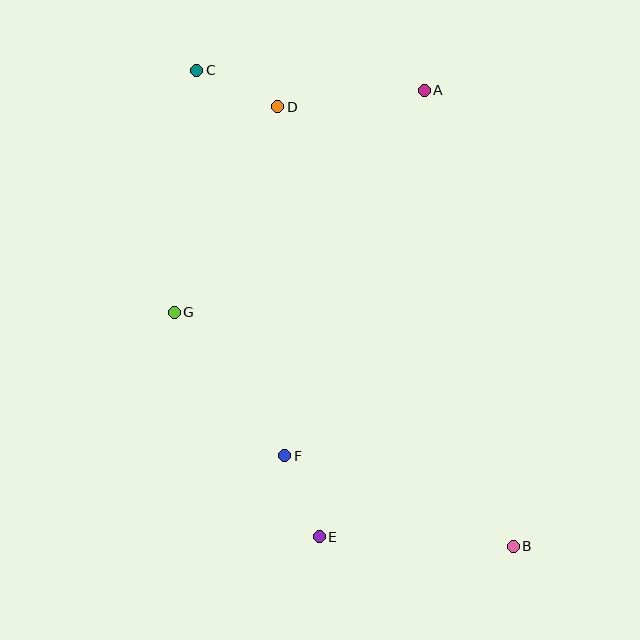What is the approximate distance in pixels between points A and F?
The distance between A and F is approximately 391 pixels.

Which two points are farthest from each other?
Points B and C are farthest from each other.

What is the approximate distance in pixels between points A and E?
The distance between A and E is approximately 459 pixels.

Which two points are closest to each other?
Points E and F are closest to each other.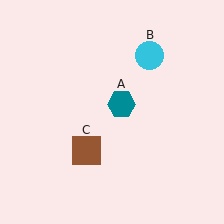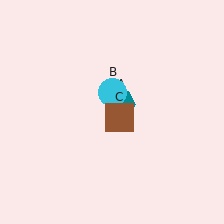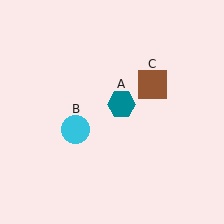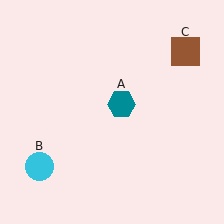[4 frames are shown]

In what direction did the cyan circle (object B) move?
The cyan circle (object B) moved down and to the left.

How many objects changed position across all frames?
2 objects changed position: cyan circle (object B), brown square (object C).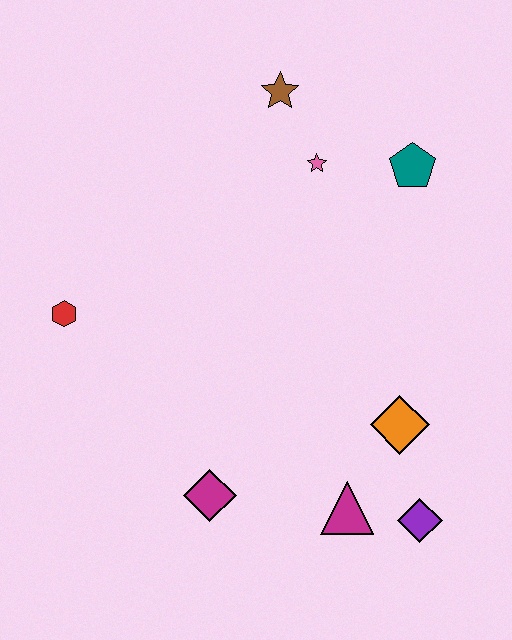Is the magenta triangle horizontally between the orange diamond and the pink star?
Yes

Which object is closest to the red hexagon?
The magenta diamond is closest to the red hexagon.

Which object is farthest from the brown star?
The purple diamond is farthest from the brown star.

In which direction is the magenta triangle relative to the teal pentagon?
The magenta triangle is below the teal pentagon.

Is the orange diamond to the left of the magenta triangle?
No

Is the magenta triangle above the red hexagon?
No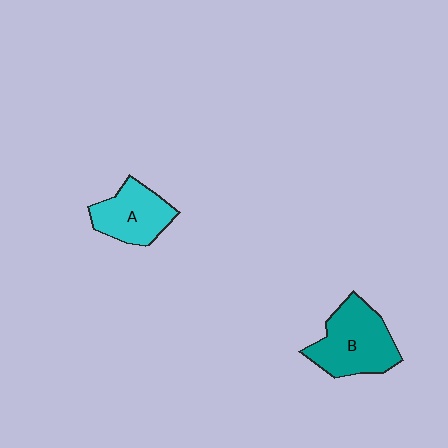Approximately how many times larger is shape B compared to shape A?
Approximately 1.3 times.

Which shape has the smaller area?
Shape A (cyan).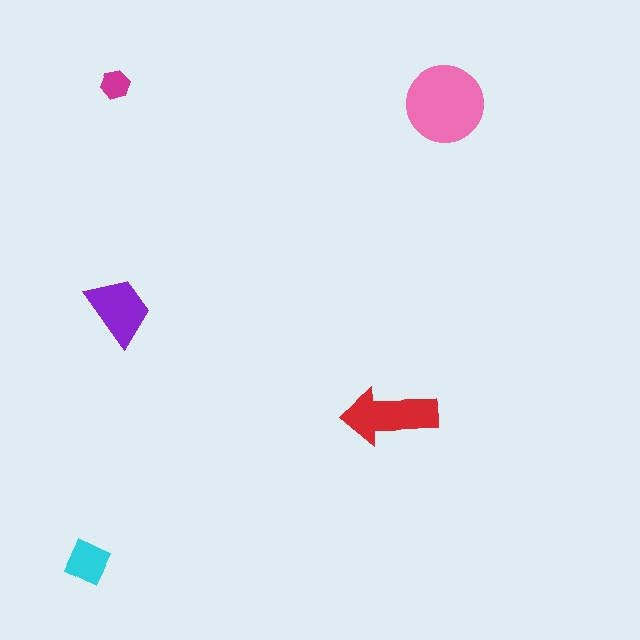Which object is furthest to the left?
The cyan diamond is leftmost.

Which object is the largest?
The pink circle.